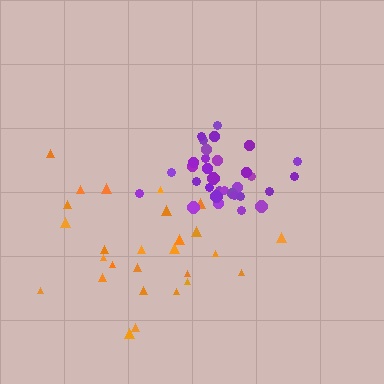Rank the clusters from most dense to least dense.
purple, orange.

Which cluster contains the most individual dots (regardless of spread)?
Purple (32).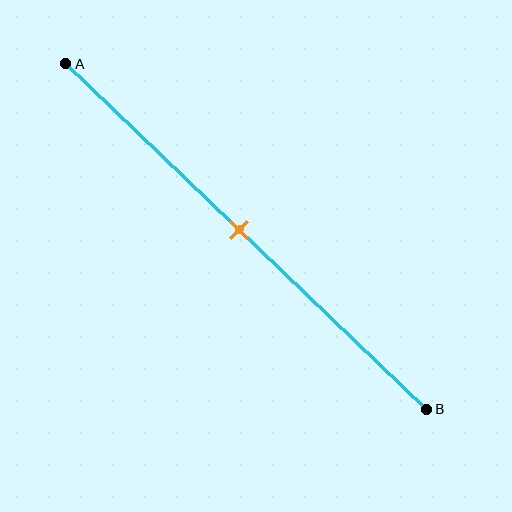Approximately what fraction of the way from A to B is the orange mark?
The orange mark is approximately 50% of the way from A to B.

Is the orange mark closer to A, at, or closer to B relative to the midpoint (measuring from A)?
The orange mark is approximately at the midpoint of segment AB.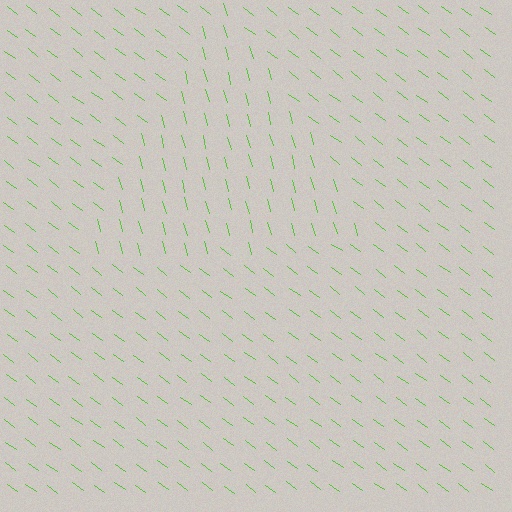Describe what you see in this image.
The image is filled with small lime line segments. A triangle region in the image has lines oriented differently from the surrounding lines, creating a visible texture boundary.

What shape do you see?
I see a triangle.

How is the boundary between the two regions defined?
The boundary is defined purely by a change in line orientation (approximately 39 degrees difference). All lines are the same color and thickness.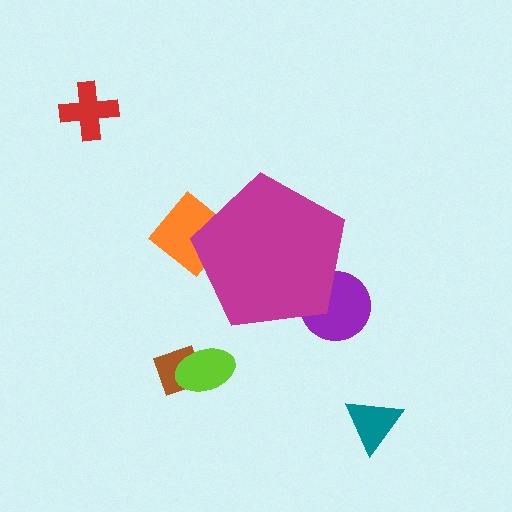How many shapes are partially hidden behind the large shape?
2 shapes are partially hidden.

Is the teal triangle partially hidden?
No, the teal triangle is fully visible.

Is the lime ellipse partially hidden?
No, the lime ellipse is fully visible.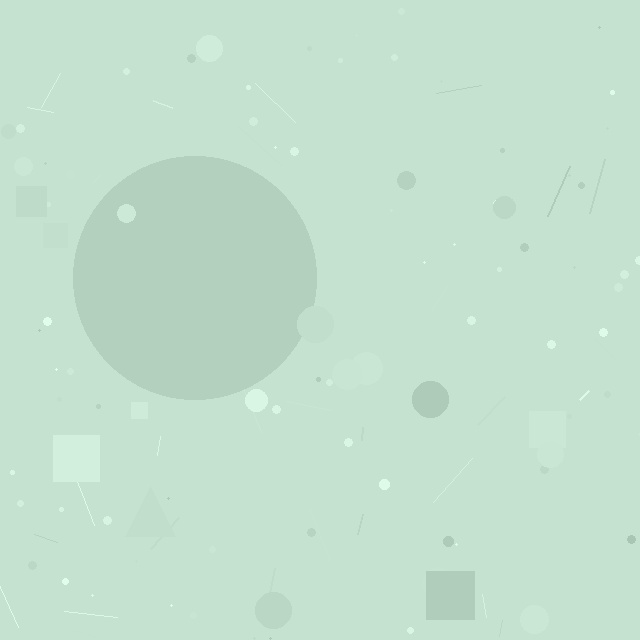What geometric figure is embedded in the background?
A circle is embedded in the background.